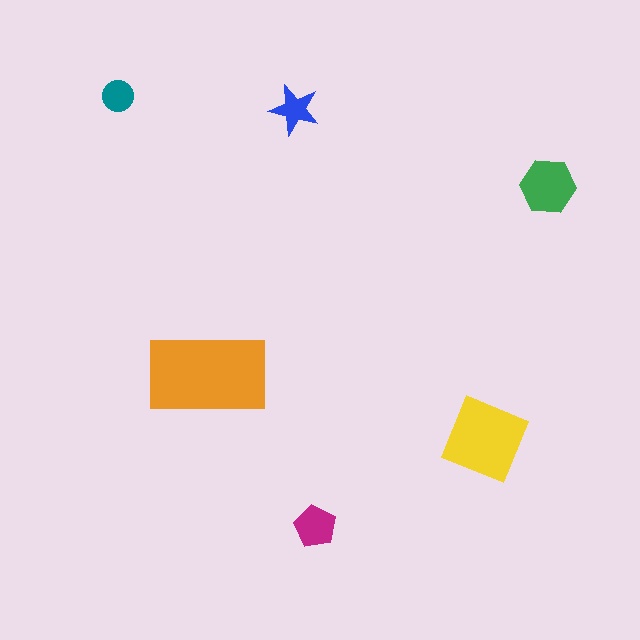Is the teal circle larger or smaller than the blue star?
Smaller.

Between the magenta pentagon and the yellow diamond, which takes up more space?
The yellow diamond.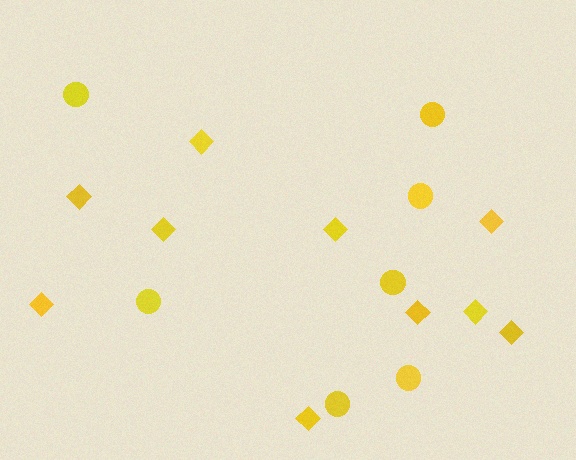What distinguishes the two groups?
There are 2 groups: one group of diamonds (10) and one group of circles (7).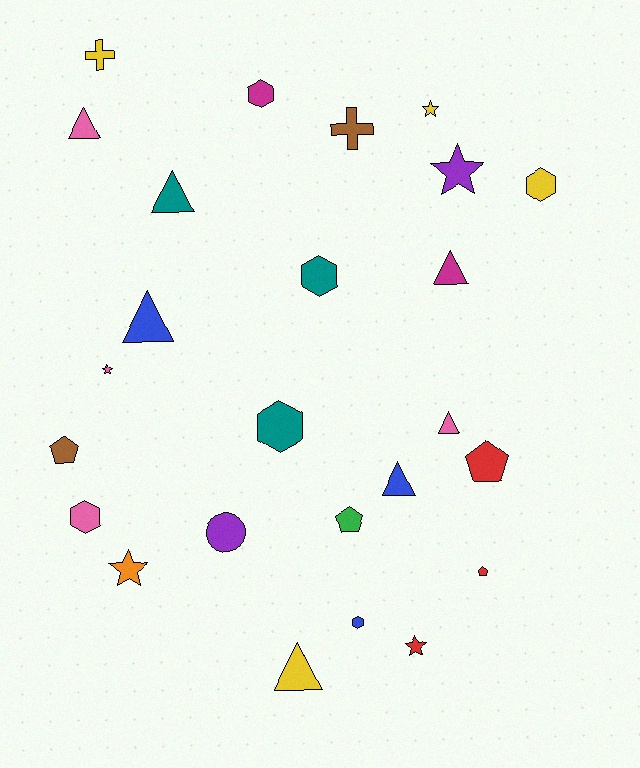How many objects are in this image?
There are 25 objects.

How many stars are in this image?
There are 5 stars.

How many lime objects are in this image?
There are no lime objects.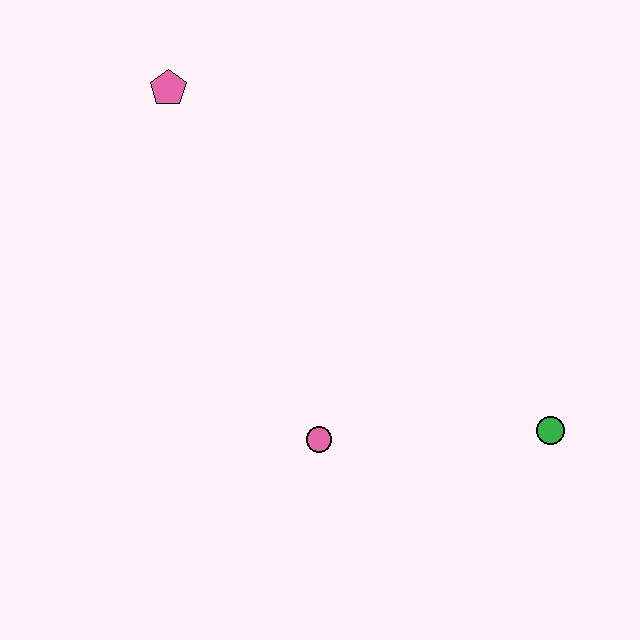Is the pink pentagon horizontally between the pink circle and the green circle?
No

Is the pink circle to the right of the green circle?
No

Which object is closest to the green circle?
The pink circle is closest to the green circle.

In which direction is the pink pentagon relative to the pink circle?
The pink pentagon is above the pink circle.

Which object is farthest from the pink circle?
The pink pentagon is farthest from the pink circle.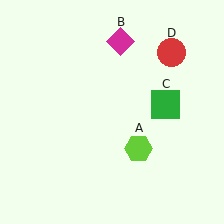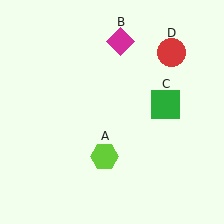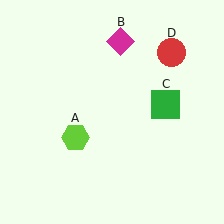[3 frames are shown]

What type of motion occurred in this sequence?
The lime hexagon (object A) rotated clockwise around the center of the scene.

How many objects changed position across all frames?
1 object changed position: lime hexagon (object A).